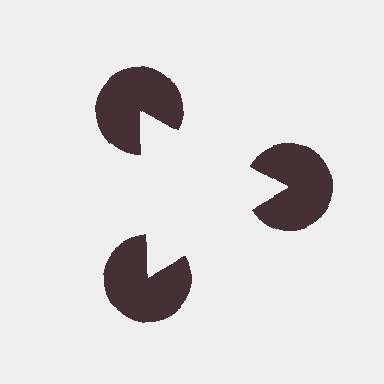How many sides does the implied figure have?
3 sides.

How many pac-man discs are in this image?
There are 3 — one at each vertex of the illusory triangle.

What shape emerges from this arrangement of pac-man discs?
An illusory triangle — its edges are inferred from the aligned wedge cuts in the pac-man discs, not physically drawn.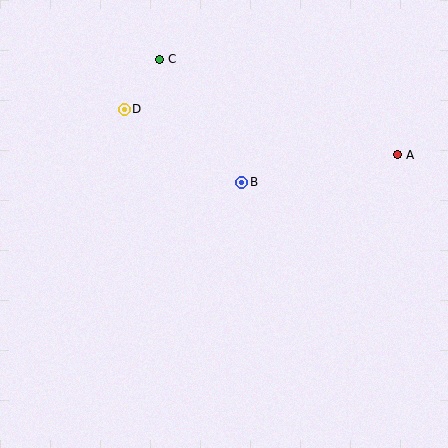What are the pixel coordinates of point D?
Point D is at (124, 109).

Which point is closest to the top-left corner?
Point D is closest to the top-left corner.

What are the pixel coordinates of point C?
Point C is at (160, 59).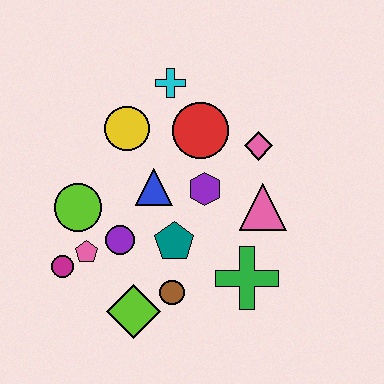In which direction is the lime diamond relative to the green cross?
The lime diamond is to the left of the green cross.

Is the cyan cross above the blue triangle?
Yes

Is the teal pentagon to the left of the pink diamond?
Yes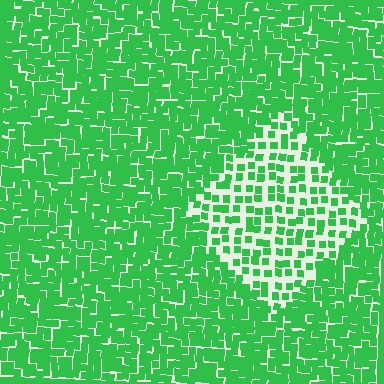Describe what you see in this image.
The image contains small green elements arranged at two different densities. A diamond-shaped region is visible where the elements are less densely packed than the surrounding area.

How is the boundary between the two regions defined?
The boundary is defined by a change in element density (approximately 2.2x ratio). All elements are the same color, size, and shape.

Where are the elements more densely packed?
The elements are more densely packed outside the diamond boundary.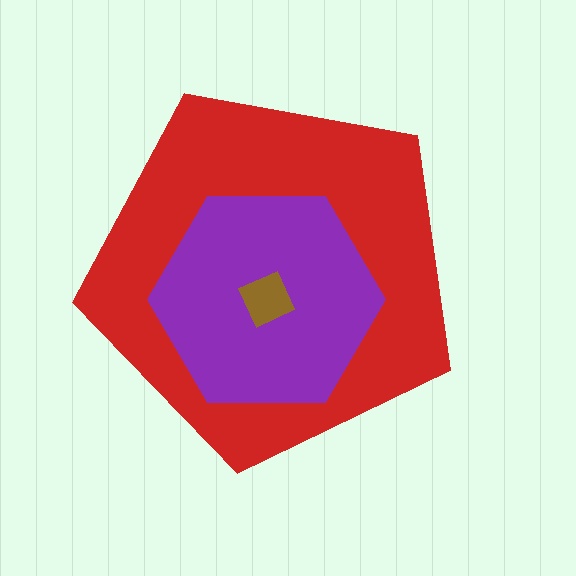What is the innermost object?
The brown diamond.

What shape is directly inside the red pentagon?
The purple hexagon.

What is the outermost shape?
The red pentagon.